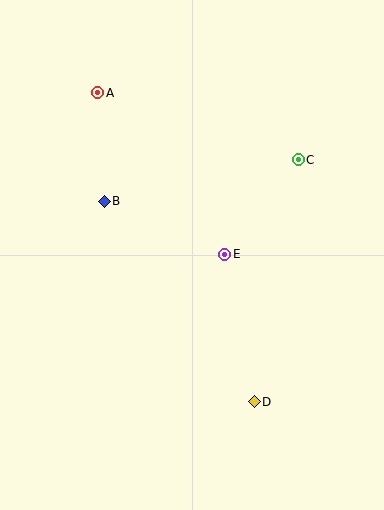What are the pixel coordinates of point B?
Point B is at (104, 201).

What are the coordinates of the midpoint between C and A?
The midpoint between C and A is at (198, 126).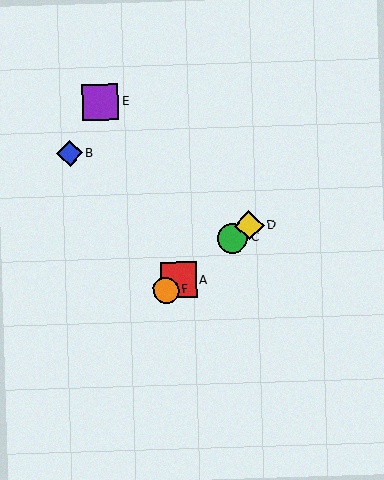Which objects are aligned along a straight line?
Objects A, C, D, F are aligned along a straight line.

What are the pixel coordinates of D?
Object D is at (249, 225).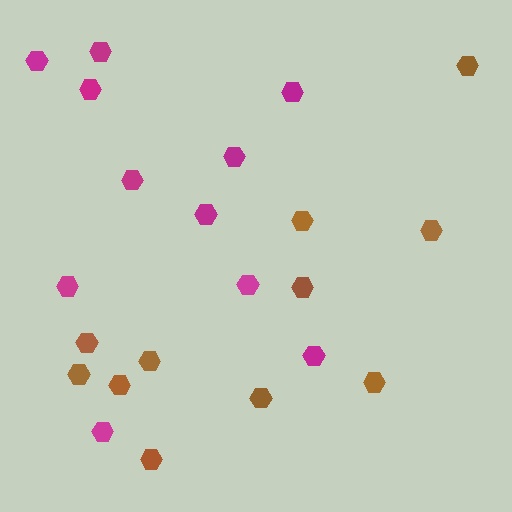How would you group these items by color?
There are 2 groups: one group of brown hexagons (11) and one group of magenta hexagons (11).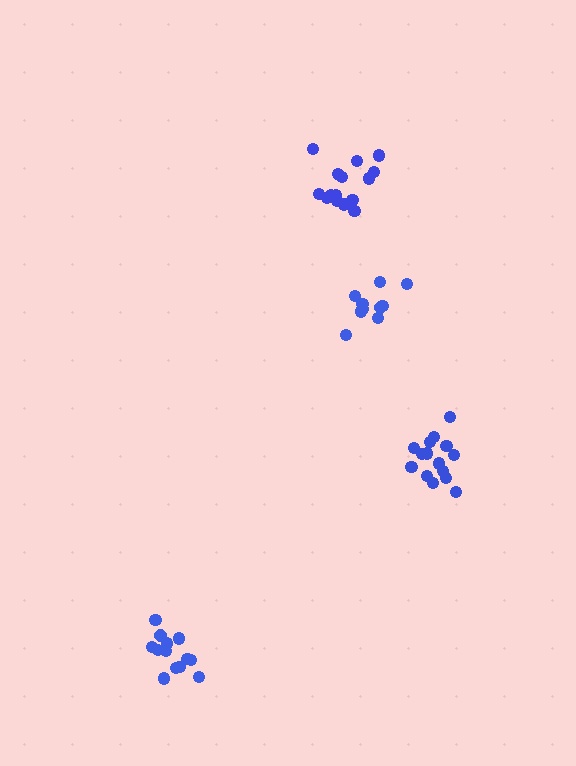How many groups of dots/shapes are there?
There are 4 groups.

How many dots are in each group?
Group 1: 16 dots, Group 2: 15 dots, Group 3: 13 dots, Group 4: 10 dots (54 total).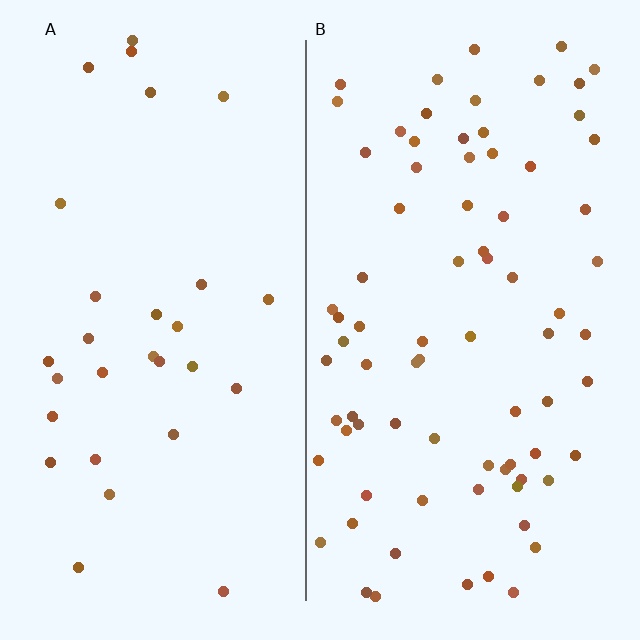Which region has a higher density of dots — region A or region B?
B (the right).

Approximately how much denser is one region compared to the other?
Approximately 2.6× — region B over region A.